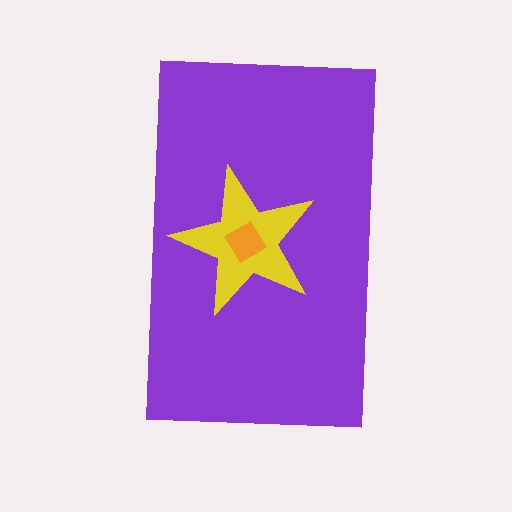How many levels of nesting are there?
3.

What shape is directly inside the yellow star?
The orange diamond.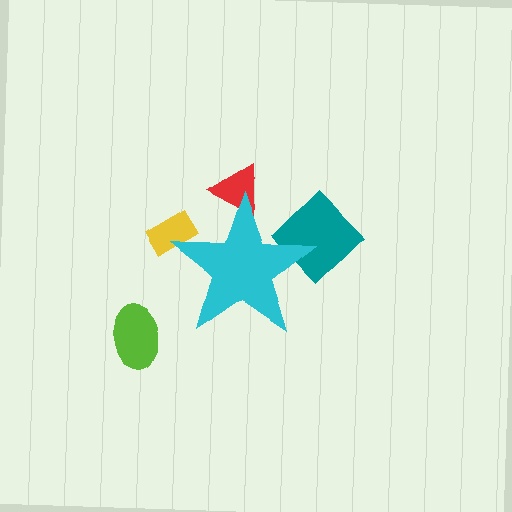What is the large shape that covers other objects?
A cyan star.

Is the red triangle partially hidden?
Yes, the red triangle is partially hidden behind the cyan star.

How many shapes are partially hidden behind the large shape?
3 shapes are partially hidden.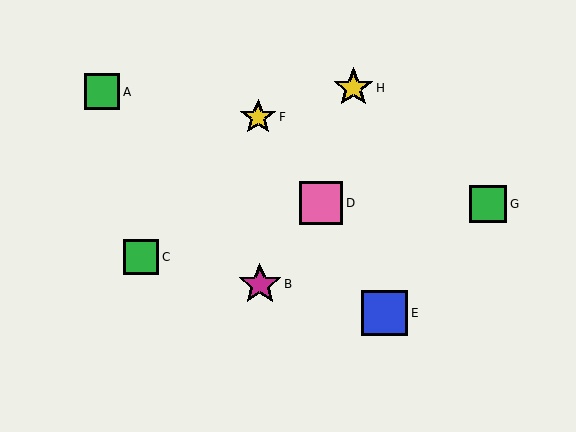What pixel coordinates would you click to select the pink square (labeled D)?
Click at (321, 203) to select the pink square D.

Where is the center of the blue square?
The center of the blue square is at (385, 313).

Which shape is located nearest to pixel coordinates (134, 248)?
The green square (labeled C) at (141, 257) is nearest to that location.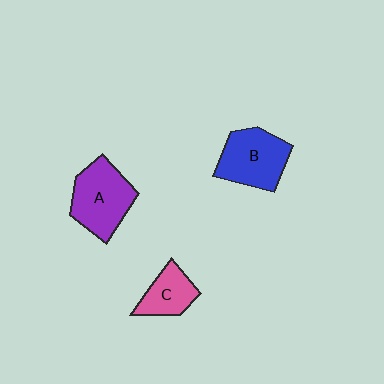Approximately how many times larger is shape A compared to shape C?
Approximately 1.7 times.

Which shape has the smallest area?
Shape C (pink).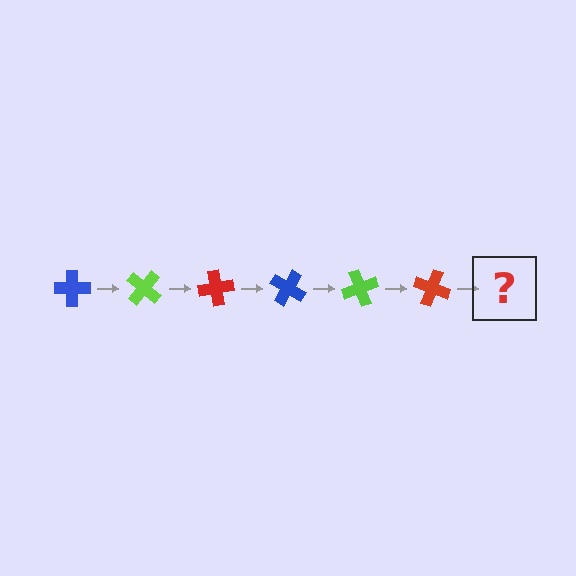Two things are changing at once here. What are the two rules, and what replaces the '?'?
The two rules are that it rotates 40 degrees each step and the color cycles through blue, lime, and red. The '?' should be a blue cross, rotated 240 degrees from the start.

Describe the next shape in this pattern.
It should be a blue cross, rotated 240 degrees from the start.